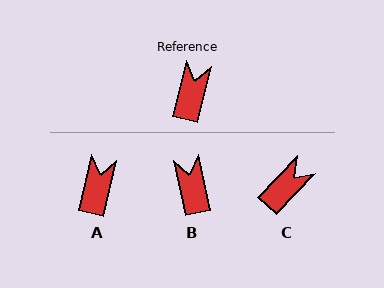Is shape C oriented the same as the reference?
No, it is off by about 30 degrees.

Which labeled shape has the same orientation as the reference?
A.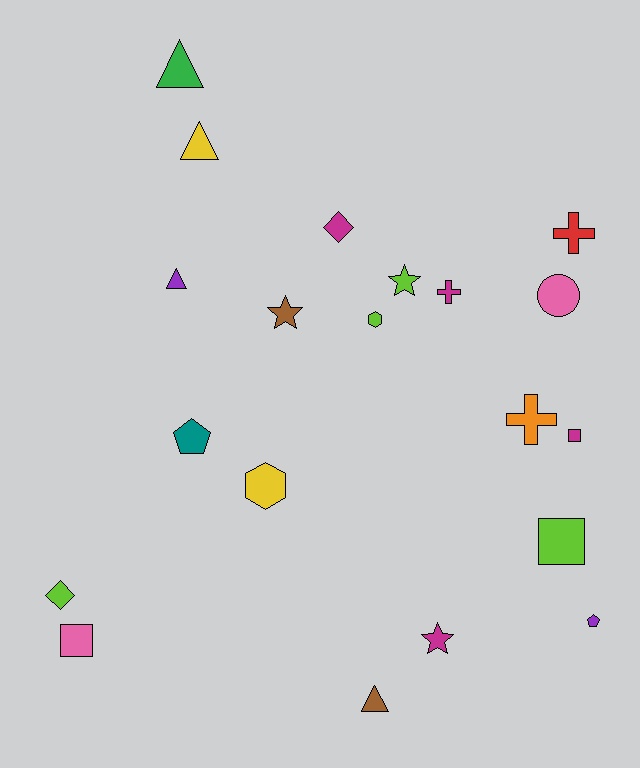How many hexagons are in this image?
There are 2 hexagons.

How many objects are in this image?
There are 20 objects.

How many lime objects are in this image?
There are 4 lime objects.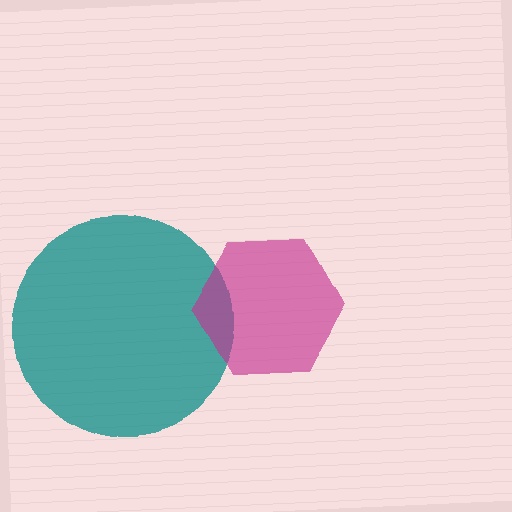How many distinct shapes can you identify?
There are 2 distinct shapes: a teal circle, a magenta hexagon.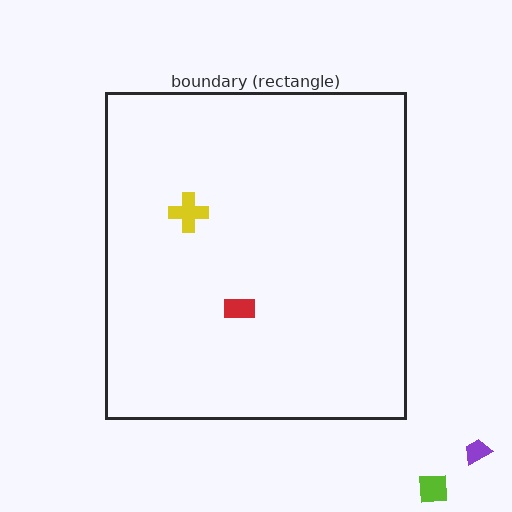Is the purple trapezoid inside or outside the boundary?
Outside.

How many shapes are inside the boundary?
2 inside, 2 outside.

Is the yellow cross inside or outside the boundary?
Inside.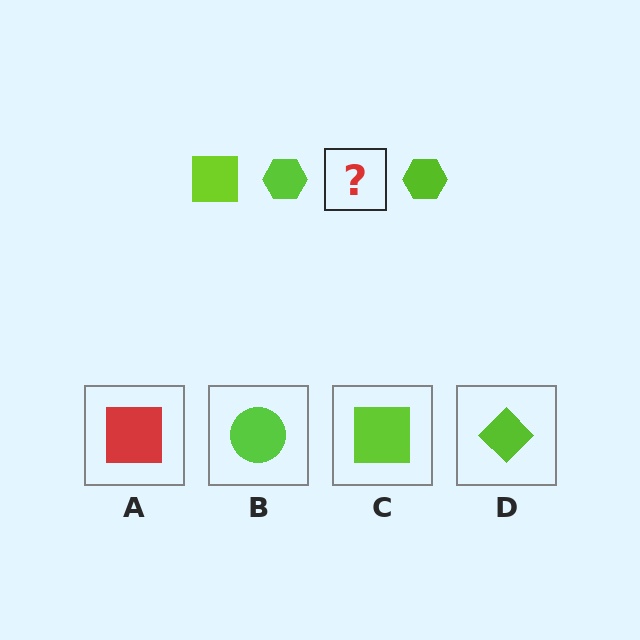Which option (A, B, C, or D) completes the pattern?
C.